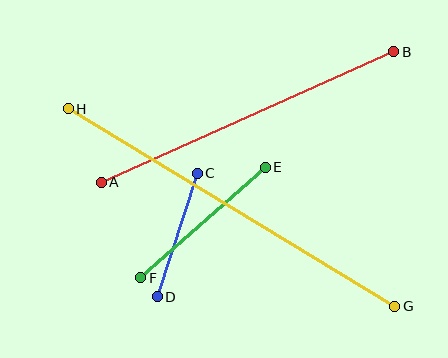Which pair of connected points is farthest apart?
Points G and H are farthest apart.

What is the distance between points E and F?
The distance is approximately 167 pixels.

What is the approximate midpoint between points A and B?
The midpoint is at approximately (248, 117) pixels.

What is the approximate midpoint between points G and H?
The midpoint is at approximately (231, 207) pixels.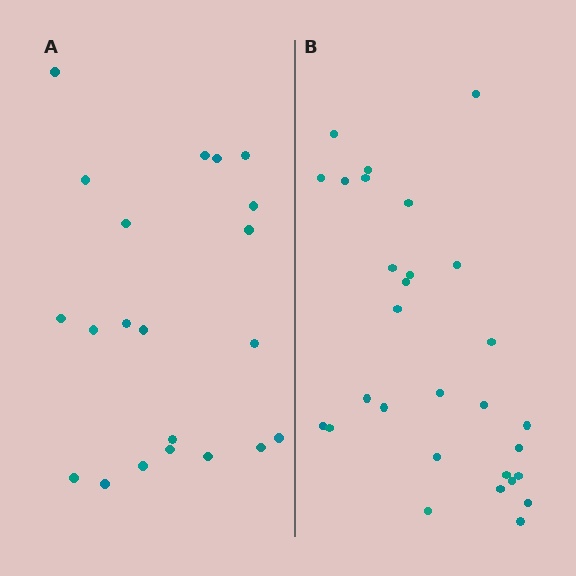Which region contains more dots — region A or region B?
Region B (the right region) has more dots.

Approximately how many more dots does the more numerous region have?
Region B has roughly 8 or so more dots than region A.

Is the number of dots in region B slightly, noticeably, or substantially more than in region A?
Region B has noticeably more, but not dramatically so. The ratio is roughly 1.4 to 1.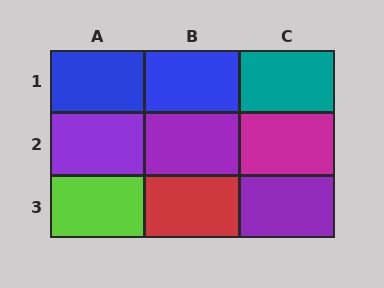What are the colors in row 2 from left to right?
Purple, purple, magenta.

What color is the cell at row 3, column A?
Lime.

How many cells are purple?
3 cells are purple.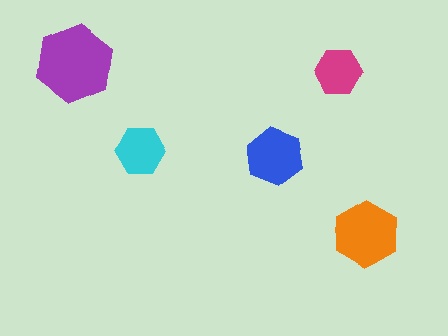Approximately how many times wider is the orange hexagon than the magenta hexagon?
About 1.5 times wider.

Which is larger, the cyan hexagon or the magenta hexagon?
The cyan one.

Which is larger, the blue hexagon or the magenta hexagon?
The blue one.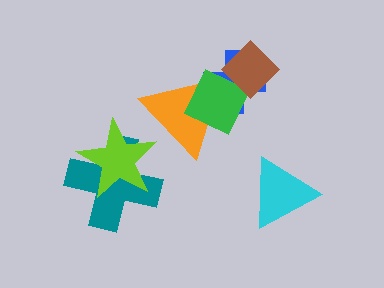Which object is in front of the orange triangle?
The green diamond is in front of the orange triangle.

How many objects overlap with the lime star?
2 objects overlap with the lime star.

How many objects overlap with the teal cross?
1 object overlaps with the teal cross.